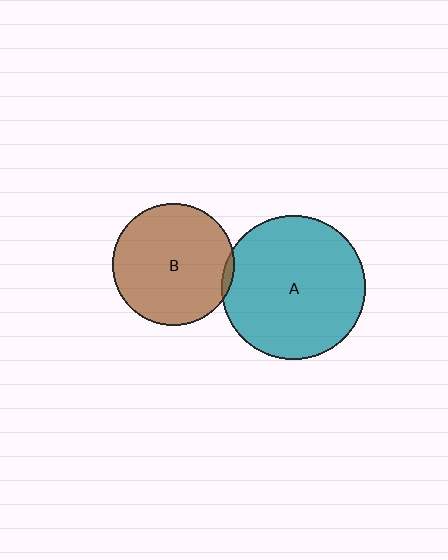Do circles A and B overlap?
Yes.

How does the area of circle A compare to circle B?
Approximately 1.4 times.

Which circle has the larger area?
Circle A (teal).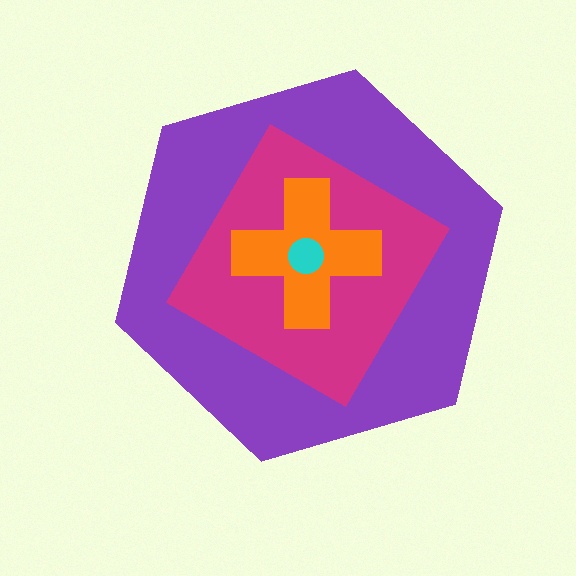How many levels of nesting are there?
4.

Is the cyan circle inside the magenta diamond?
Yes.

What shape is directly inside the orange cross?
The cyan circle.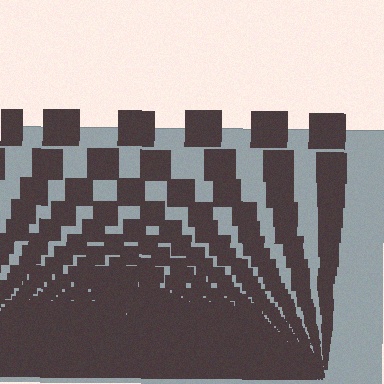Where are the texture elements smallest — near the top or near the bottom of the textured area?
Near the bottom.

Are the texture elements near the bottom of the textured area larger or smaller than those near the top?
Smaller. The gradient is inverted — elements near the bottom are smaller and denser.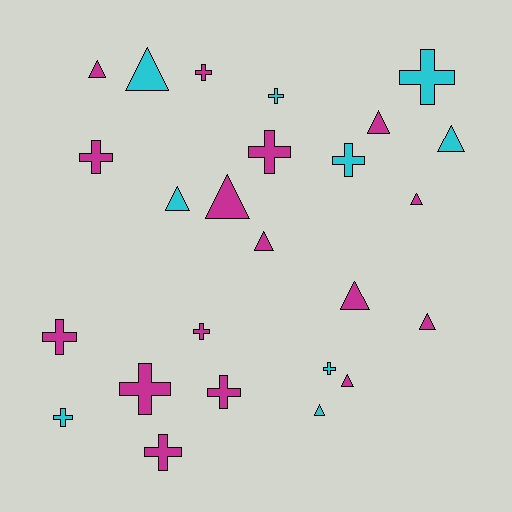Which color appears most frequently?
Magenta, with 16 objects.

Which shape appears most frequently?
Cross, with 13 objects.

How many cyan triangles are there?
There are 4 cyan triangles.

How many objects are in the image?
There are 25 objects.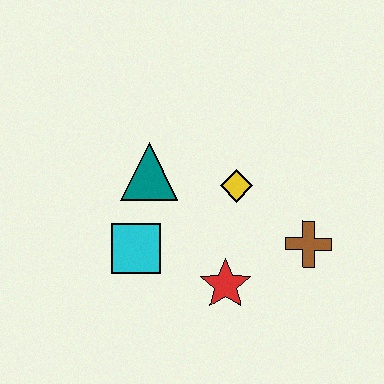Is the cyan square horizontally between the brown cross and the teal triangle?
No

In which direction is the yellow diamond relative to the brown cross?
The yellow diamond is to the left of the brown cross.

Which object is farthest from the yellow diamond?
The cyan square is farthest from the yellow diamond.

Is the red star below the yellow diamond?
Yes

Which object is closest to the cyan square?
The teal triangle is closest to the cyan square.